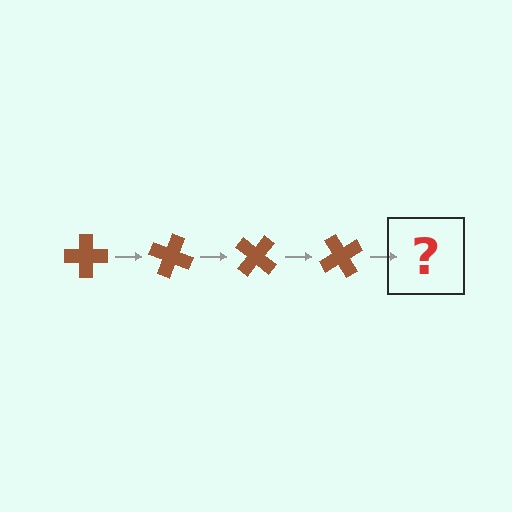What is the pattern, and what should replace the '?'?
The pattern is that the cross rotates 20 degrees each step. The '?' should be a brown cross rotated 80 degrees.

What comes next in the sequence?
The next element should be a brown cross rotated 80 degrees.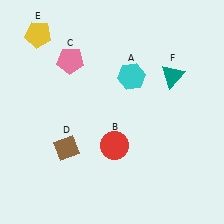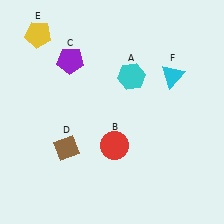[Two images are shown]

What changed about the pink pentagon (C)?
In Image 1, C is pink. In Image 2, it changed to purple.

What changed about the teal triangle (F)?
In Image 1, F is teal. In Image 2, it changed to cyan.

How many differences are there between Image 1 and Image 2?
There are 2 differences between the two images.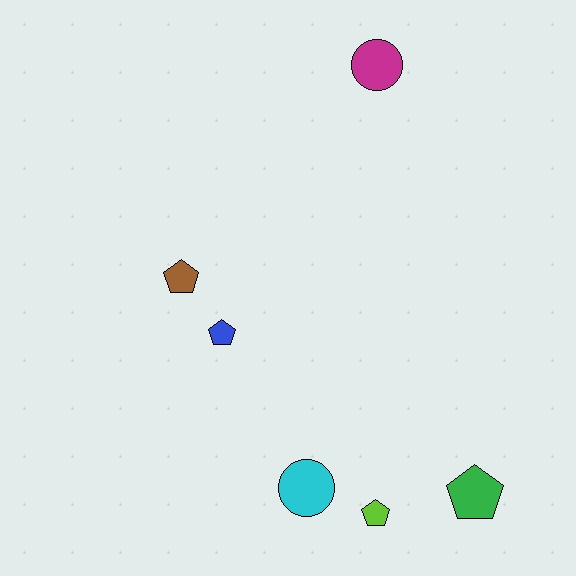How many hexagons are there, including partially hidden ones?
There are no hexagons.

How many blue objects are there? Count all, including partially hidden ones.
There is 1 blue object.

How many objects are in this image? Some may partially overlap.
There are 6 objects.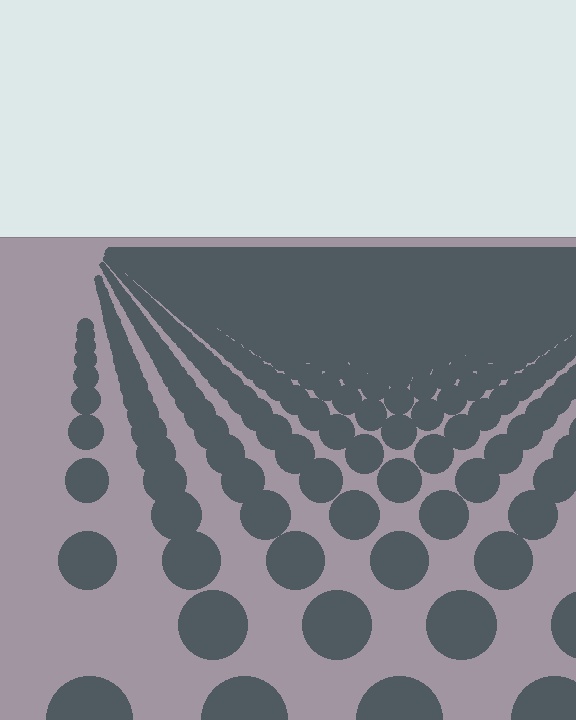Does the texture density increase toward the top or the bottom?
Density increases toward the top.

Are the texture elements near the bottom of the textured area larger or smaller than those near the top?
Larger. Near the bottom, elements are closer to the viewer and appear at a bigger on-screen size.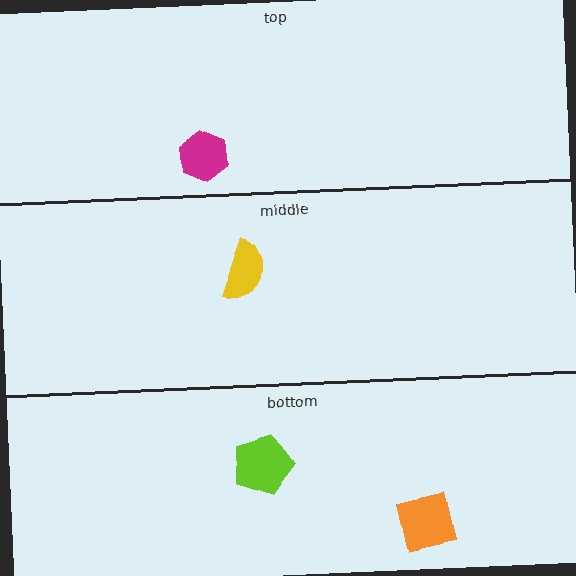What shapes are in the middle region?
The yellow semicircle.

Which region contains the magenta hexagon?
The top region.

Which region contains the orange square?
The bottom region.